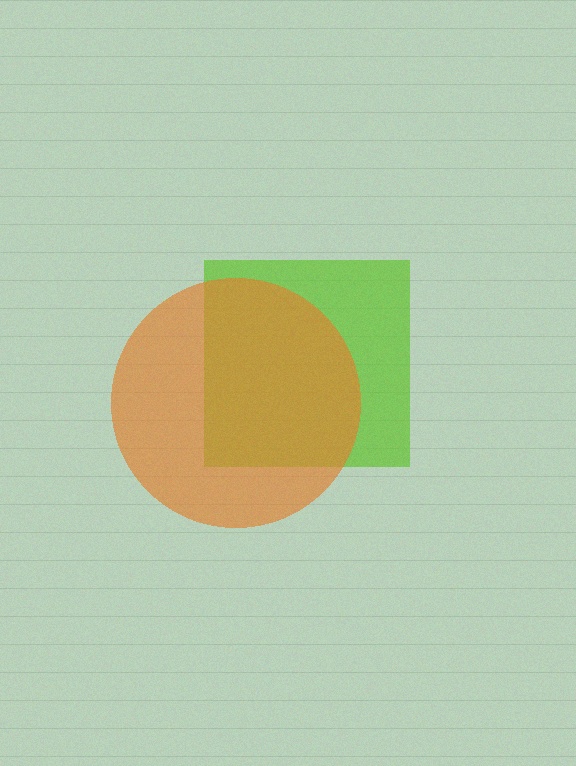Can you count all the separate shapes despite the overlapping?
Yes, there are 2 separate shapes.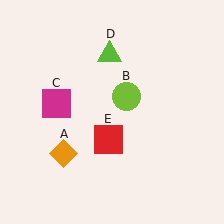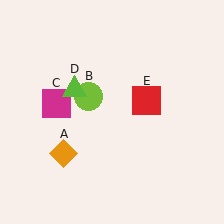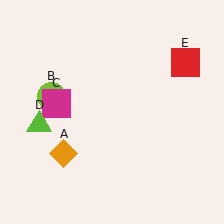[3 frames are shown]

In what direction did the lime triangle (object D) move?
The lime triangle (object D) moved down and to the left.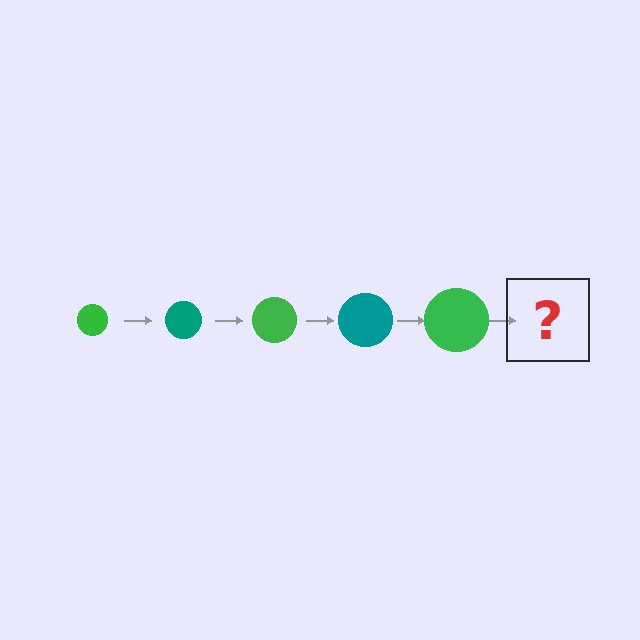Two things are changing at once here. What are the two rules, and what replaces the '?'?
The two rules are that the circle grows larger each step and the color cycles through green and teal. The '?' should be a teal circle, larger than the previous one.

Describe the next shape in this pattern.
It should be a teal circle, larger than the previous one.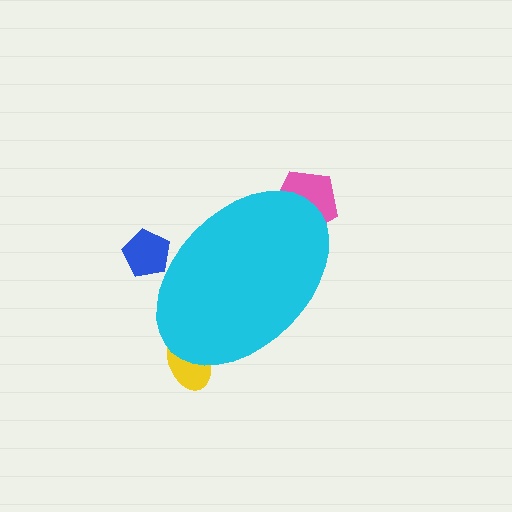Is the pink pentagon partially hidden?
Yes, the pink pentagon is partially hidden behind the cyan ellipse.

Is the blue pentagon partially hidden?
Yes, the blue pentagon is partially hidden behind the cyan ellipse.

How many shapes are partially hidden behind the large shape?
3 shapes are partially hidden.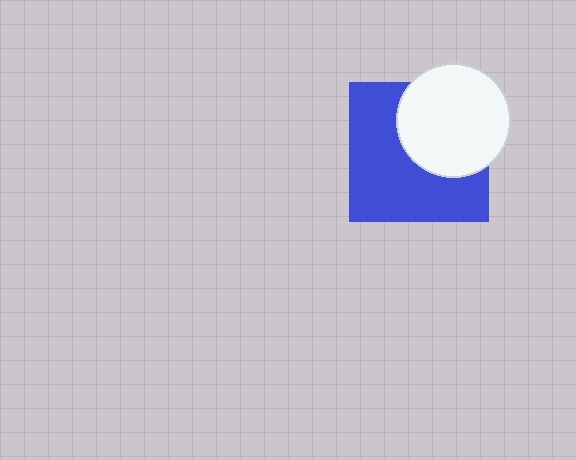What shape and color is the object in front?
The object in front is a white circle.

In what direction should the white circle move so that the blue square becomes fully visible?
The white circle should move toward the upper-right. That is the shortest direction to clear the overlap and leave the blue square fully visible.